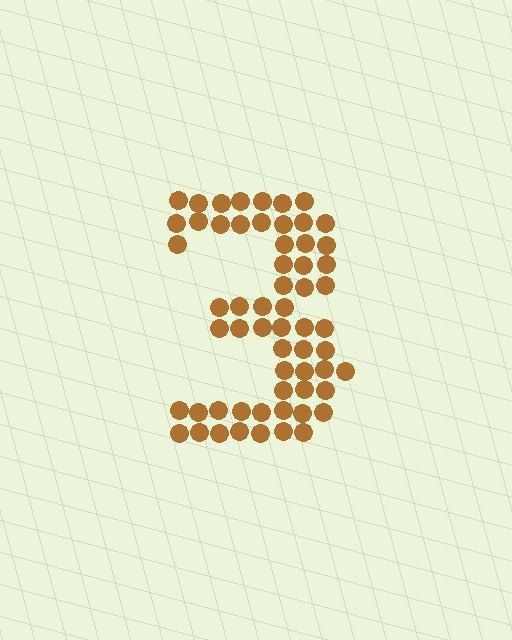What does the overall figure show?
The overall figure shows the digit 3.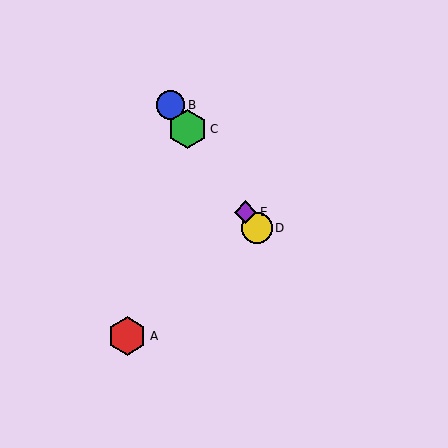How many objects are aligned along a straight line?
4 objects (B, C, D, E) are aligned along a straight line.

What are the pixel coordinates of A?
Object A is at (127, 336).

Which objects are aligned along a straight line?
Objects B, C, D, E are aligned along a straight line.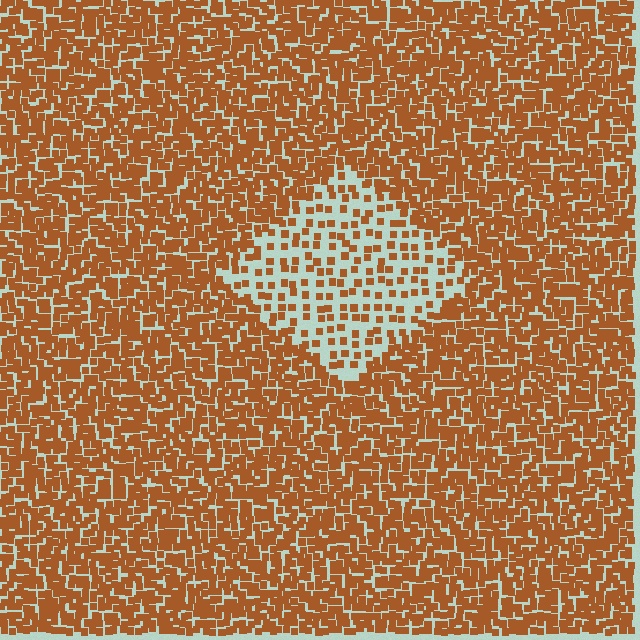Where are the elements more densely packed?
The elements are more densely packed outside the diamond boundary.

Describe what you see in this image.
The image contains small brown elements arranged at two different densities. A diamond-shaped region is visible where the elements are less densely packed than the surrounding area.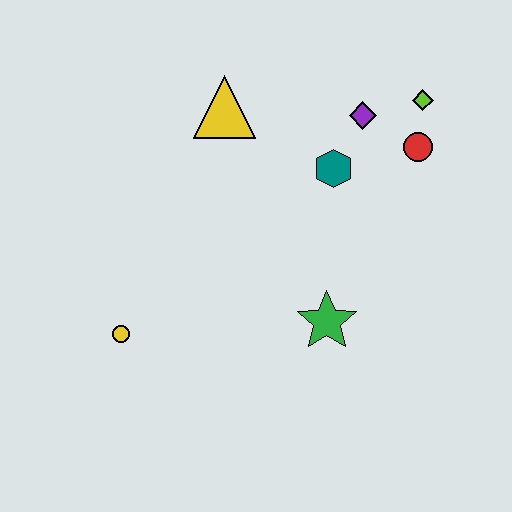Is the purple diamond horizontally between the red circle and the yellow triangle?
Yes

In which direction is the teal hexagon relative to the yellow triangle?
The teal hexagon is to the right of the yellow triangle.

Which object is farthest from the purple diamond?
The yellow circle is farthest from the purple diamond.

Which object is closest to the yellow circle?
The green star is closest to the yellow circle.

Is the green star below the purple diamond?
Yes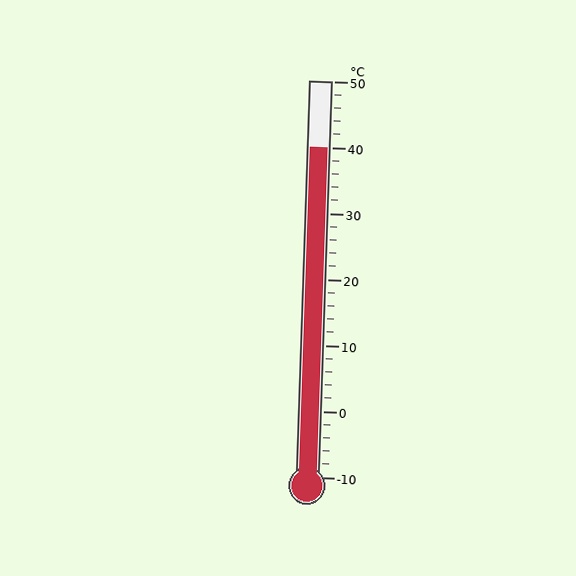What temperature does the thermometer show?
The thermometer shows approximately 40°C.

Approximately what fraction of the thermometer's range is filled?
The thermometer is filled to approximately 85% of its range.